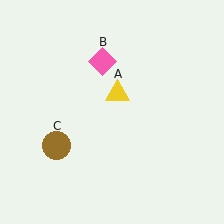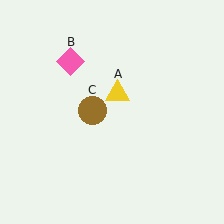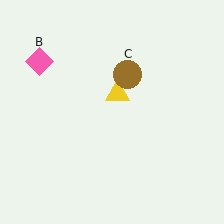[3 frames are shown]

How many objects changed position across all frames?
2 objects changed position: pink diamond (object B), brown circle (object C).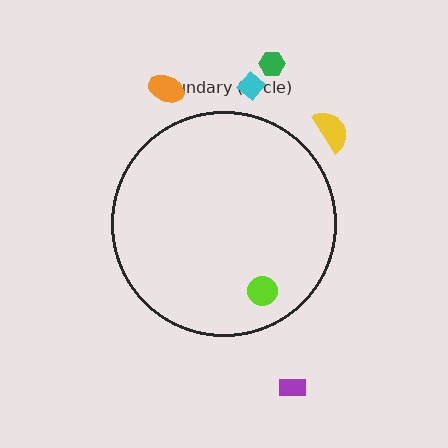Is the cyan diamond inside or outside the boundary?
Outside.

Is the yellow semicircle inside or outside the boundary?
Outside.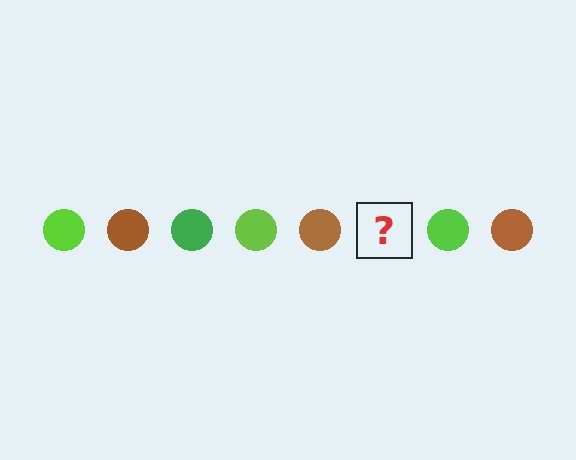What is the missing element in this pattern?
The missing element is a green circle.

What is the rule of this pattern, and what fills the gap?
The rule is that the pattern cycles through lime, brown, green circles. The gap should be filled with a green circle.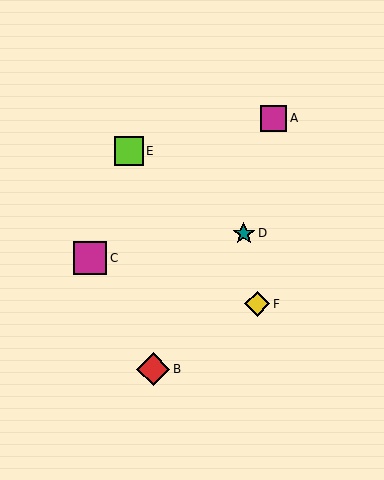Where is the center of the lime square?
The center of the lime square is at (129, 151).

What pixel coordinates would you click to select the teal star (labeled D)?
Click at (244, 234) to select the teal star D.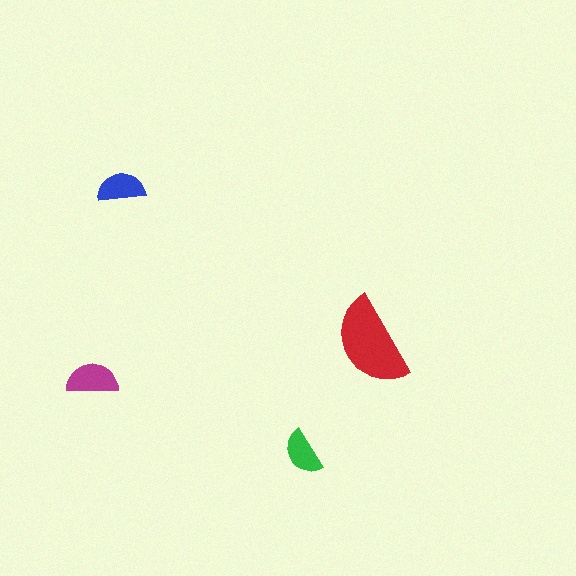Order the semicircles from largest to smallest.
the red one, the magenta one, the blue one, the green one.